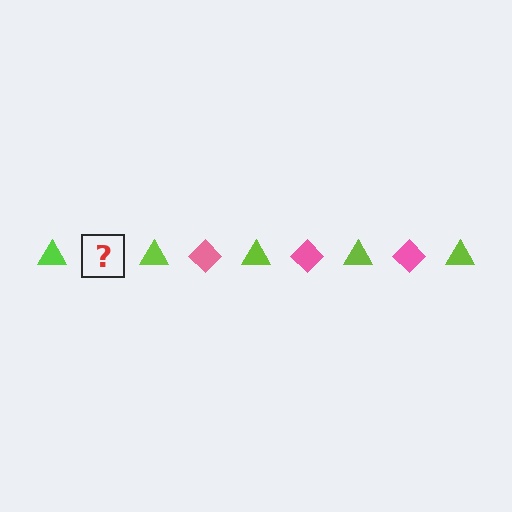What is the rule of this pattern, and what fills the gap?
The rule is that the pattern alternates between lime triangle and pink diamond. The gap should be filled with a pink diamond.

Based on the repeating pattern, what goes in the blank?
The blank should be a pink diamond.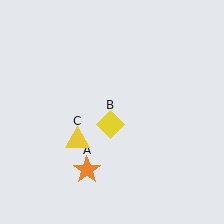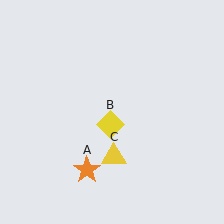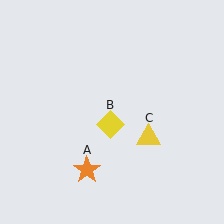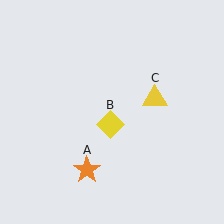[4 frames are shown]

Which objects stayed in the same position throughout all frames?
Orange star (object A) and yellow diamond (object B) remained stationary.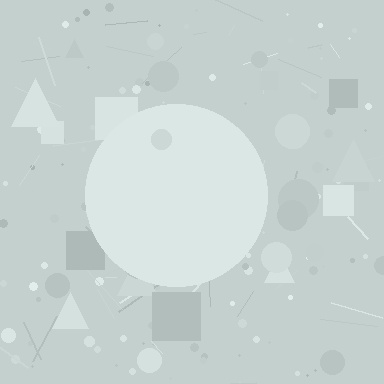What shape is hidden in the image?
A circle is hidden in the image.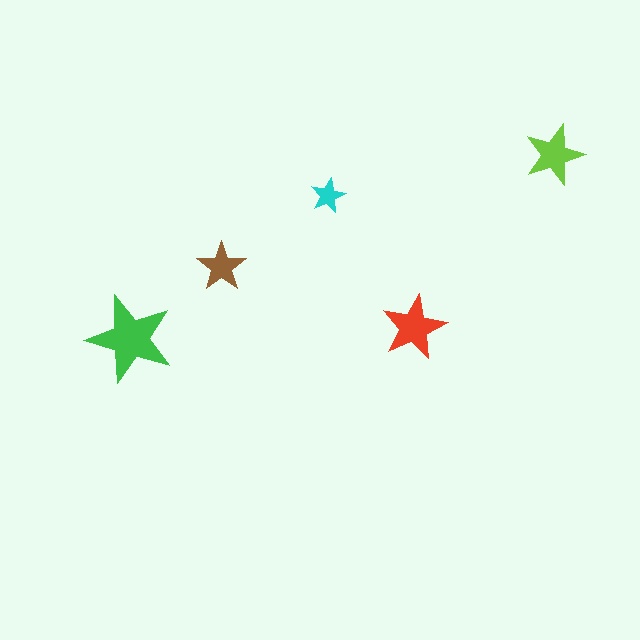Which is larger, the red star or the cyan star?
The red one.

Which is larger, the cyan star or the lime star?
The lime one.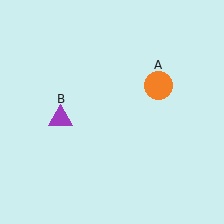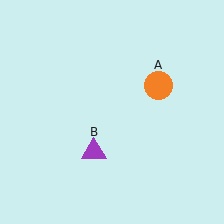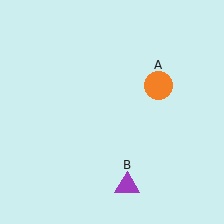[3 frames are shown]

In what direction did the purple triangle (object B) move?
The purple triangle (object B) moved down and to the right.